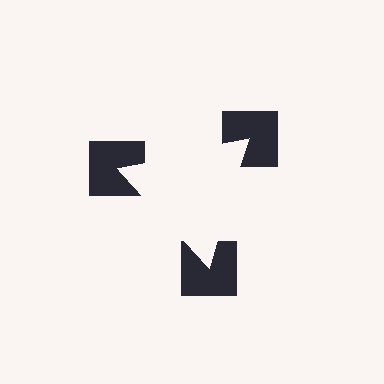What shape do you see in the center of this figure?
An illusory triangle — its edges are inferred from the aligned wedge cuts in the notched squares, not physically drawn.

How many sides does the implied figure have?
3 sides.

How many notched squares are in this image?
There are 3 — one at each vertex of the illusory triangle.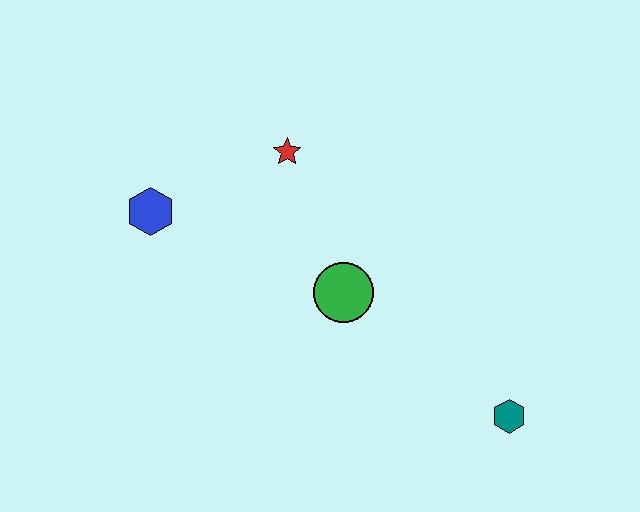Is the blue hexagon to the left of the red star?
Yes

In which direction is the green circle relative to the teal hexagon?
The green circle is to the left of the teal hexagon.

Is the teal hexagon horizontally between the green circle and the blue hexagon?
No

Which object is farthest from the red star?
The teal hexagon is farthest from the red star.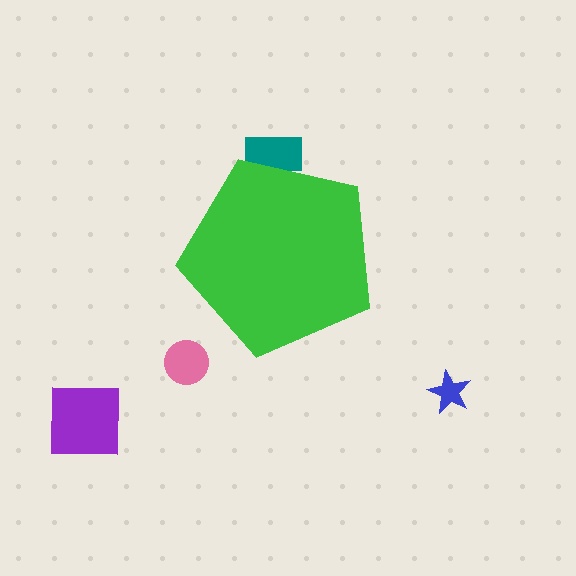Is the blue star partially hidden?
No, the blue star is fully visible.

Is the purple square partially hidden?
No, the purple square is fully visible.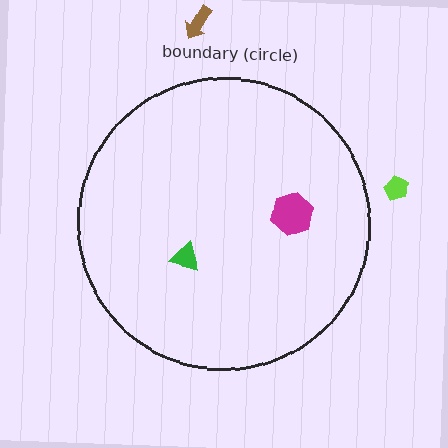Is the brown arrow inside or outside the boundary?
Outside.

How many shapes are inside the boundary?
2 inside, 2 outside.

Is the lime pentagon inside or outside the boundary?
Outside.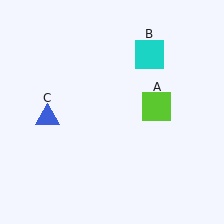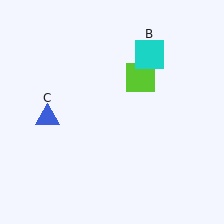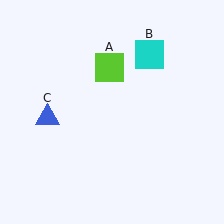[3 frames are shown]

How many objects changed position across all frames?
1 object changed position: lime square (object A).